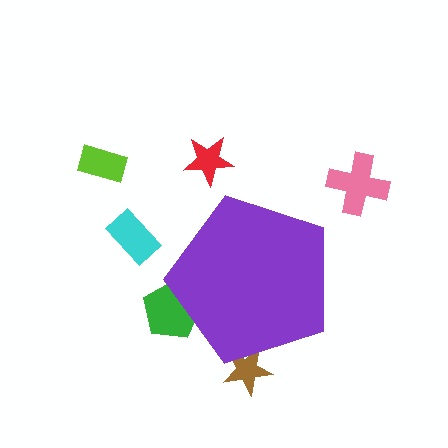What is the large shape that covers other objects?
A purple pentagon.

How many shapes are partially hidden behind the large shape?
2 shapes are partially hidden.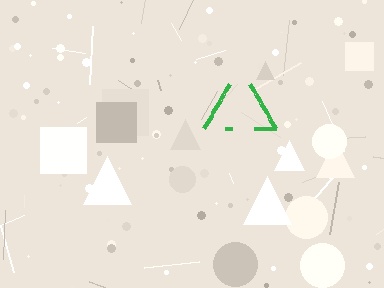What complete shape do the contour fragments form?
The contour fragments form a triangle.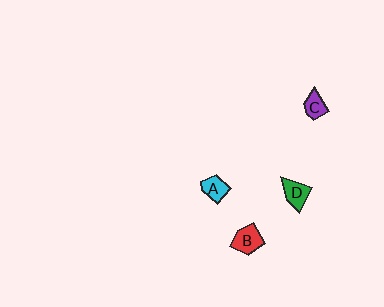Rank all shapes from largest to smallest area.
From largest to smallest: B (red), D (green), A (cyan), C (purple).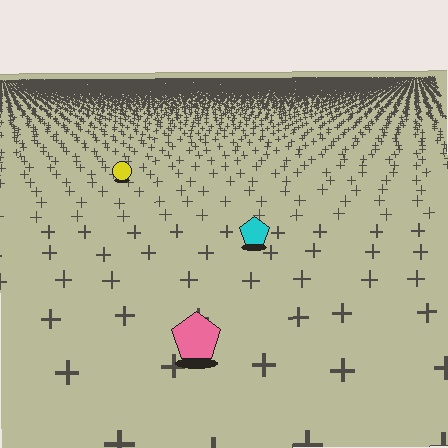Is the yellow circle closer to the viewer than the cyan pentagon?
No. The cyan pentagon is closer — you can tell from the texture gradient: the ground texture is coarser near it.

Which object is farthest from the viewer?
The yellow circle is farthest from the viewer. It appears smaller and the ground texture around it is denser.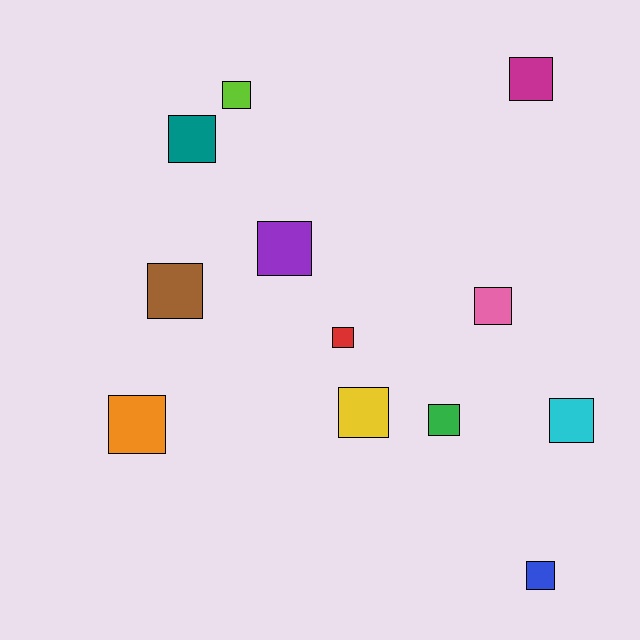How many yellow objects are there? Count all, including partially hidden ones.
There is 1 yellow object.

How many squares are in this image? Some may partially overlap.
There are 12 squares.